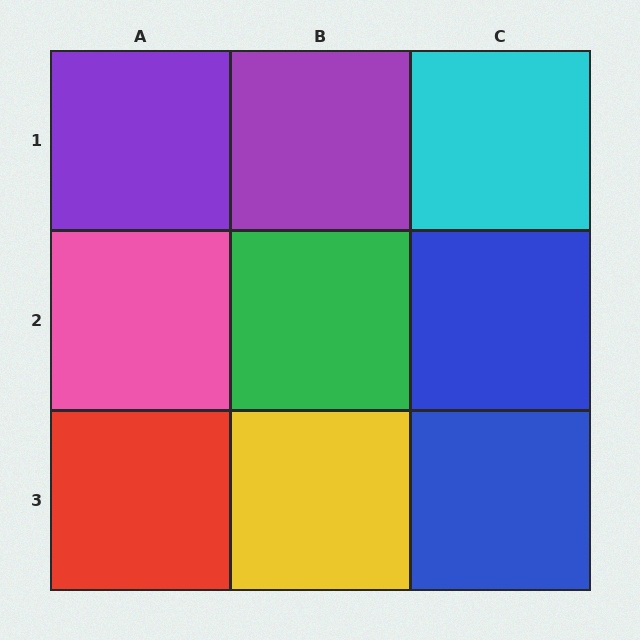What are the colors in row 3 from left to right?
Red, yellow, blue.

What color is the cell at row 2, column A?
Pink.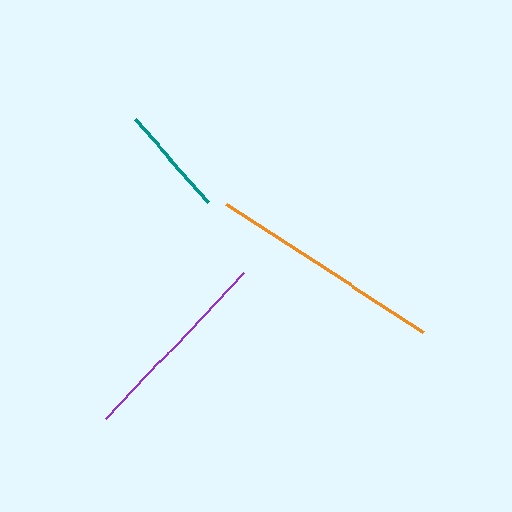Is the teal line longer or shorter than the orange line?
The orange line is longer than the teal line.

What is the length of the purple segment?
The purple segment is approximately 201 pixels long.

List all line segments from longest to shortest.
From longest to shortest: orange, purple, teal.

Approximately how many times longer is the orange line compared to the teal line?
The orange line is approximately 2.1 times the length of the teal line.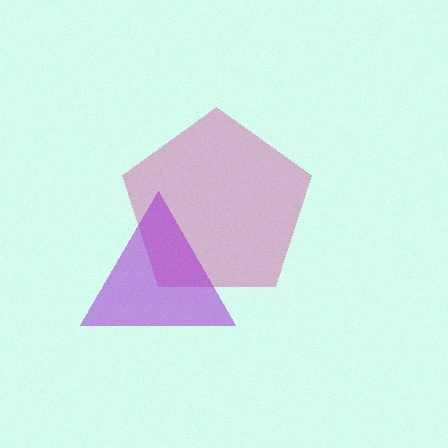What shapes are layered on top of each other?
The layered shapes are: a magenta pentagon, a purple triangle.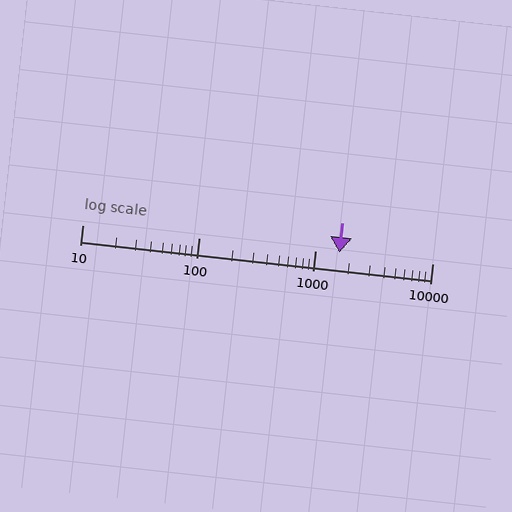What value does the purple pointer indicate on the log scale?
The pointer indicates approximately 1600.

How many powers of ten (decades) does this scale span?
The scale spans 3 decades, from 10 to 10000.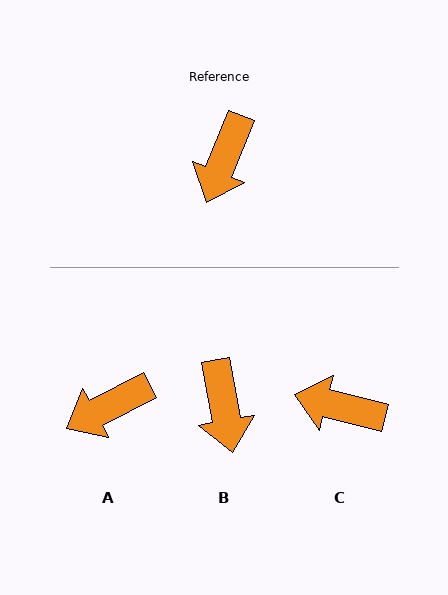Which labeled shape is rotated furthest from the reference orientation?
C, about 83 degrees away.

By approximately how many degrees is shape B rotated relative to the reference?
Approximately 32 degrees counter-clockwise.